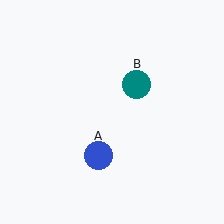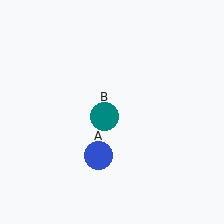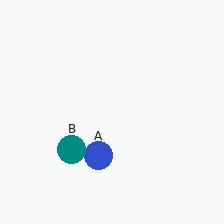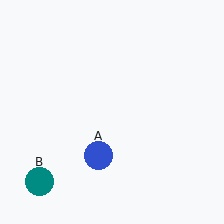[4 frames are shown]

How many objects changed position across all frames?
1 object changed position: teal circle (object B).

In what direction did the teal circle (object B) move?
The teal circle (object B) moved down and to the left.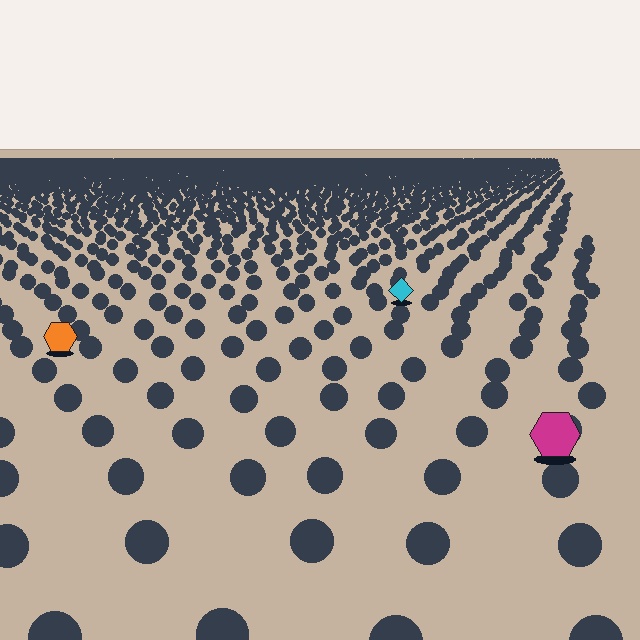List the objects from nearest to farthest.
From nearest to farthest: the magenta hexagon, the orange hexagon, the cyan diamond.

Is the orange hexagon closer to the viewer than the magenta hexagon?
No. The magenta hexagon is closer — you can tell from the texture gradient: the ground texture is coarser near it.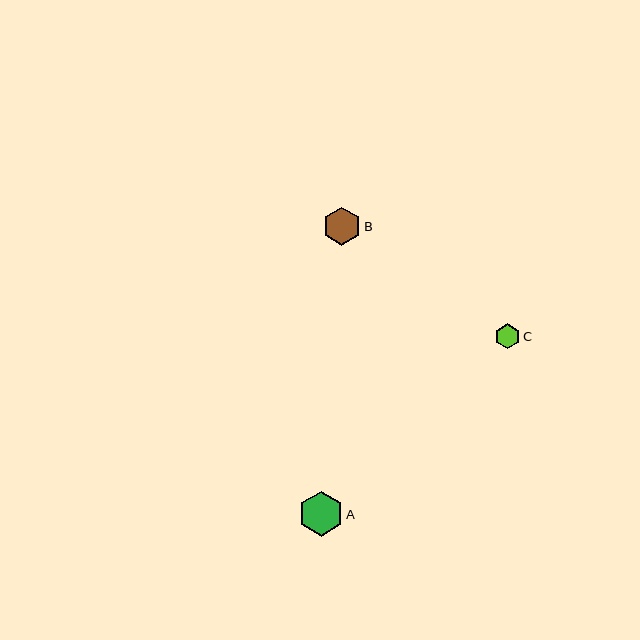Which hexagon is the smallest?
Hexagon C is the smallest with a size of approximately 25 pixels.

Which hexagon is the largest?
Hexagon A is the largest with a size of approximately 44 pixels.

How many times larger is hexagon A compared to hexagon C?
Hexagon A is approximately 1.8 times the size of hexagon C.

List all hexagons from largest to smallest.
From largest to smallest: A, B, C.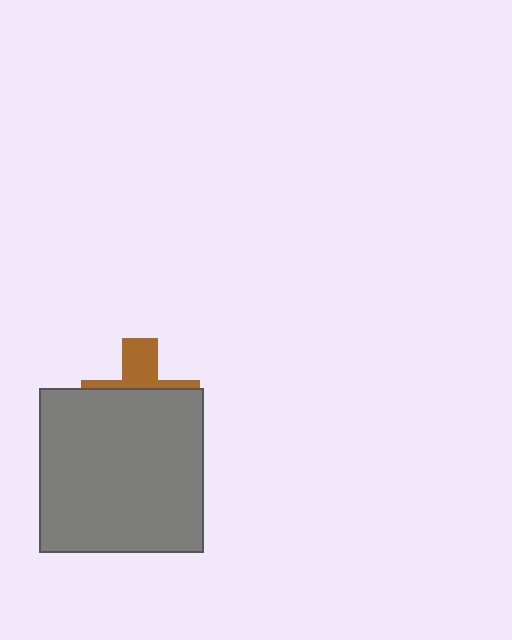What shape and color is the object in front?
The object in front is a gray square.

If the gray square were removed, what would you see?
You would see the complete brown cross.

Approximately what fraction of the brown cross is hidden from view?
Roughly 66% of the brown cross is hidden behind the gray square.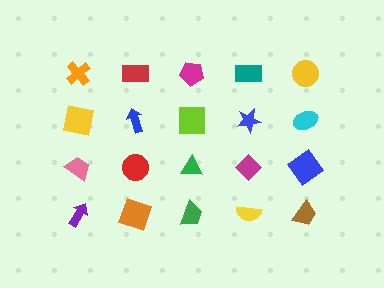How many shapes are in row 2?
5 shapes.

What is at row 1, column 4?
A teal rectangle.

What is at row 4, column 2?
An orange square.